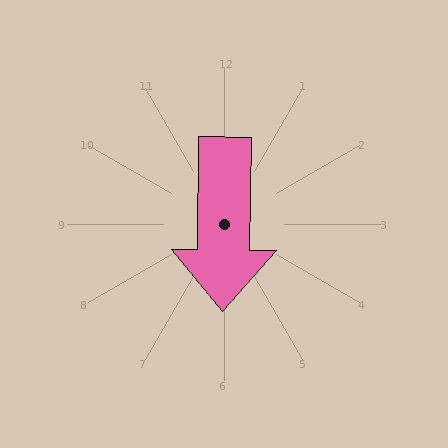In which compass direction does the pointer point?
South.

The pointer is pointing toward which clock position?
Roughly 6 o'clock.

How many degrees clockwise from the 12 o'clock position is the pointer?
Approximately 181 degrees.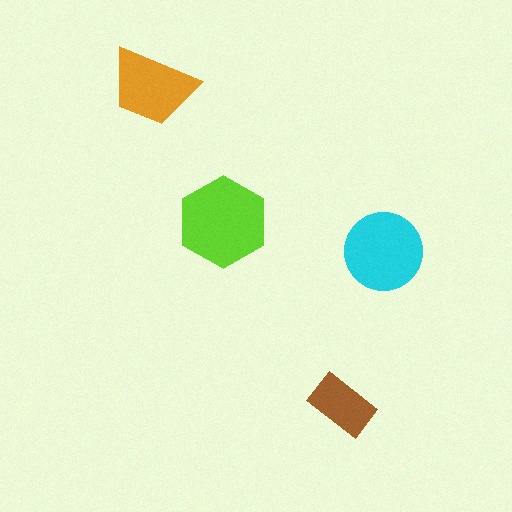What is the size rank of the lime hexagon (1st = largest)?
1st.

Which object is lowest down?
The brown rectangle is bottommost.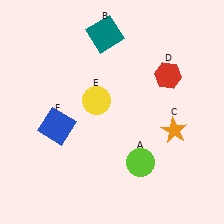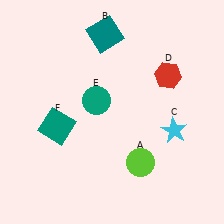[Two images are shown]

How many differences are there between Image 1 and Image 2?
There are 3 differences between the two images.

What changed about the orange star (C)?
In Image 1, C is orange. In Image 2, it changed to cyan.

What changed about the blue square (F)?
In Image 1, F is blue. In Image 2, it changed to teal.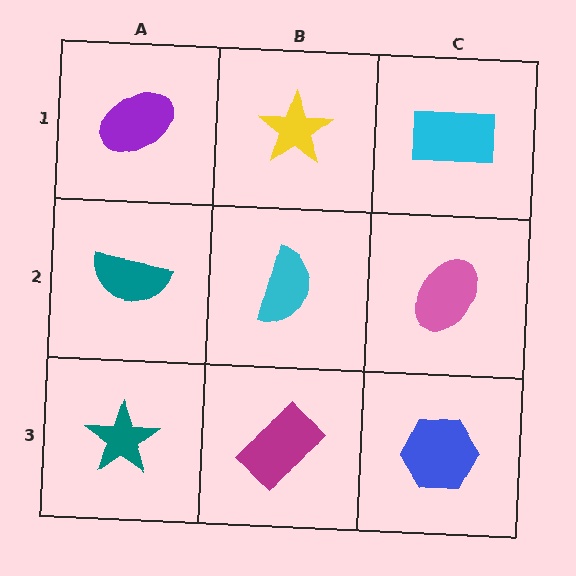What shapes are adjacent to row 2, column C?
A cyan rectangle (row 1, column C), a blue hexagon (row 3, column C), a cyan semicircle (row 2, column B).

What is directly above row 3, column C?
A pink ellipse.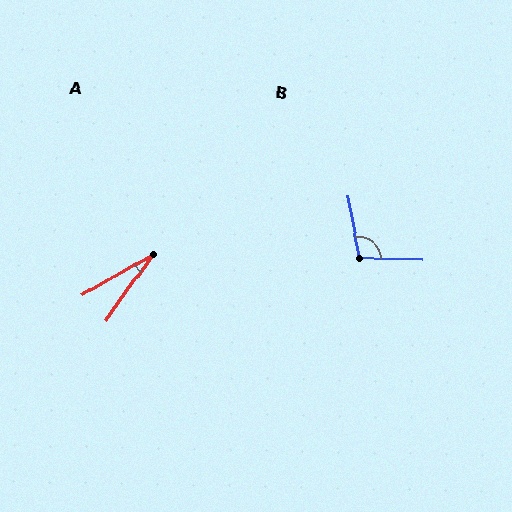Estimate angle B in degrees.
Approximately 100 degrees.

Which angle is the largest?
B, at approximately 100 degrees.